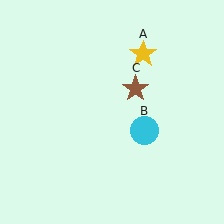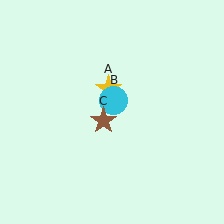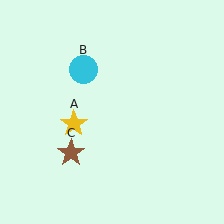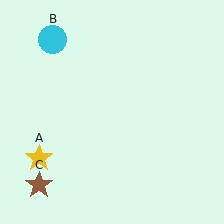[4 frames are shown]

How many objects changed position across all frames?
3 objects changed position: yellow star (object A), cyan circle (object B), brown star (object C).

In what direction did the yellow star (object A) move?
The yellow star (object A) moved down and to the left.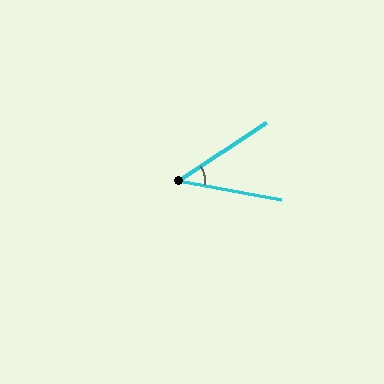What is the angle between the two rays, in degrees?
Approximately 44 degrees.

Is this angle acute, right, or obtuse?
It is acute.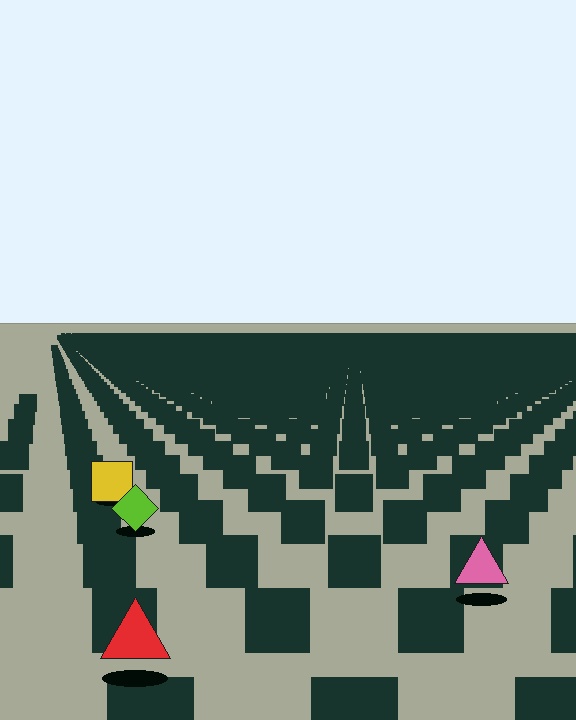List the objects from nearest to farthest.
From nearest to farthest: the red triangle, the pink triangle, the lime diamond, the yellow square.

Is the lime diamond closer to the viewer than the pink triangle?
No. The pink triangle is closer — you can tell from the texture gradient: the ground texture is coarser near it.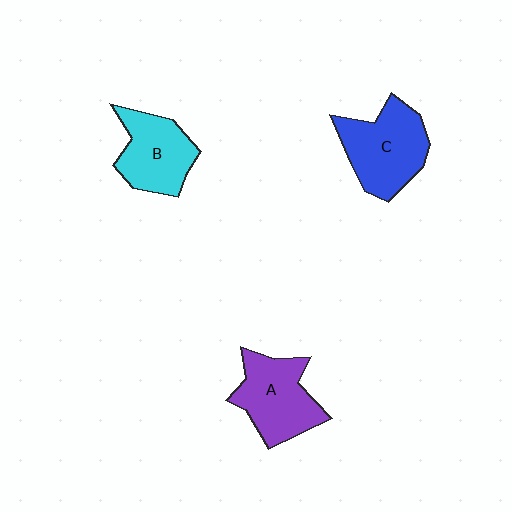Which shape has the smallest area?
Shape B (cyan).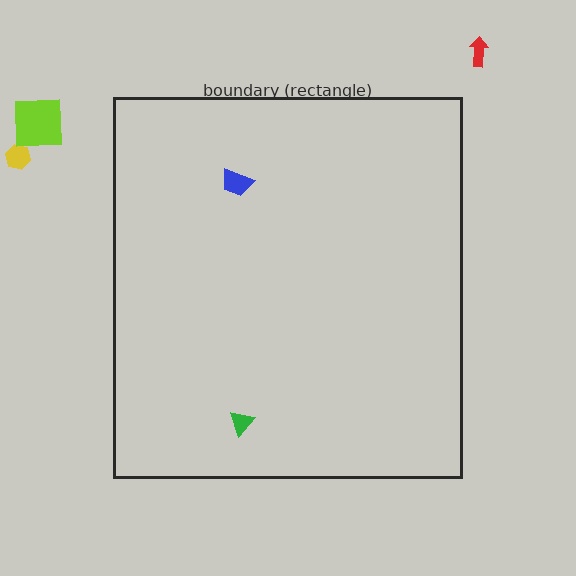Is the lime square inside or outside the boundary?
Outside.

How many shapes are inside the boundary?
2 inside, 3 outside.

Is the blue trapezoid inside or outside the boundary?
Inside.